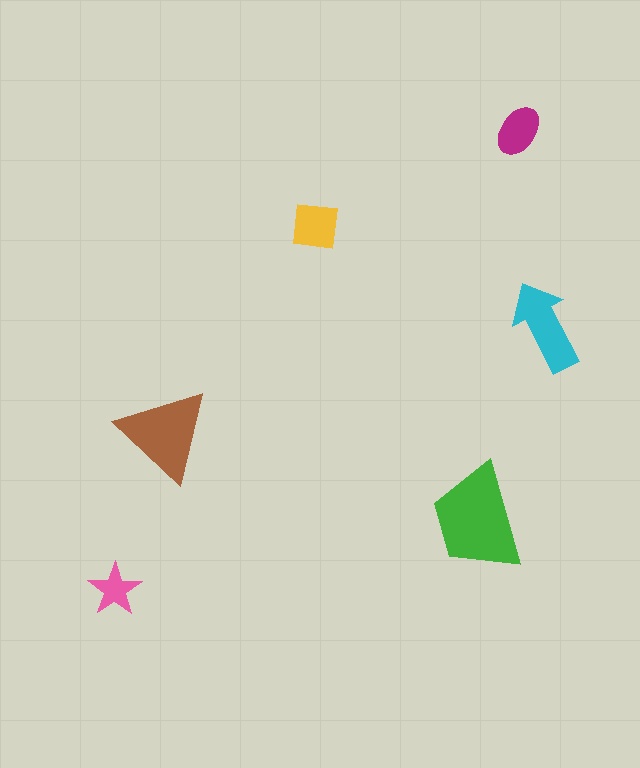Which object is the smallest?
The pink star.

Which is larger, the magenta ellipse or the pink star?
The magenta ellipse.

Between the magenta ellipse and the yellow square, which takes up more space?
The yellow square.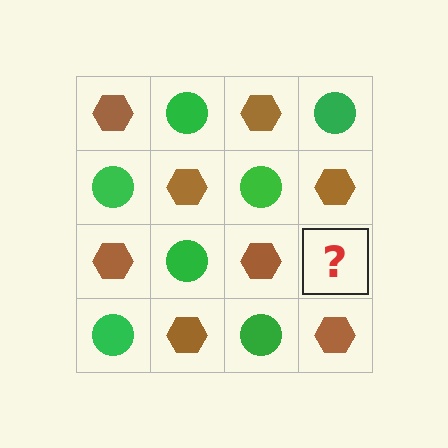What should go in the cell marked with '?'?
The missing cell should contain a green circle.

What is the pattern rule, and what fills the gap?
The rule is that it alternates brown hexagon and green circle in a checkerboard pattern. The gap should be filled with a green circle.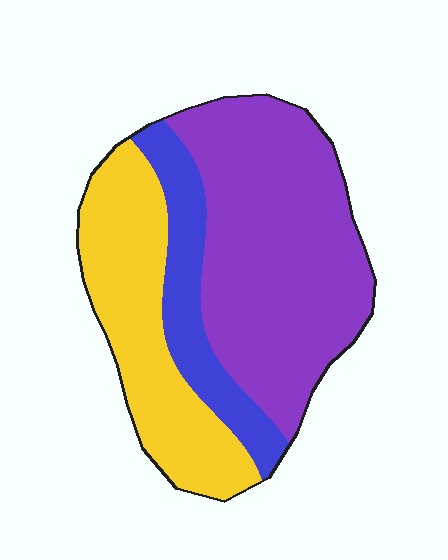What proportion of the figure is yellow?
Yellow takes up about one third (1/3) of the figure.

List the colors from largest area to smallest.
From largest to smallest: purple, yellow, blue.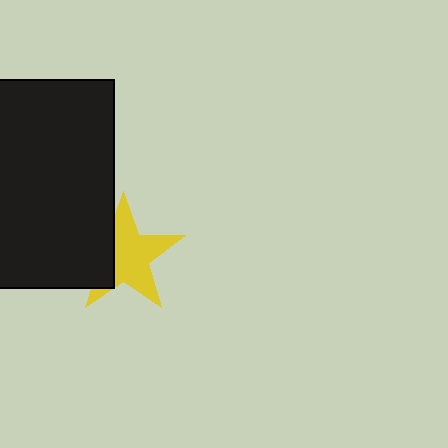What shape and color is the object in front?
The object in front is a black rectangle.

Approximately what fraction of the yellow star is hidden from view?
Roughly 32% of the yellow star is hidden behind the black rectangle.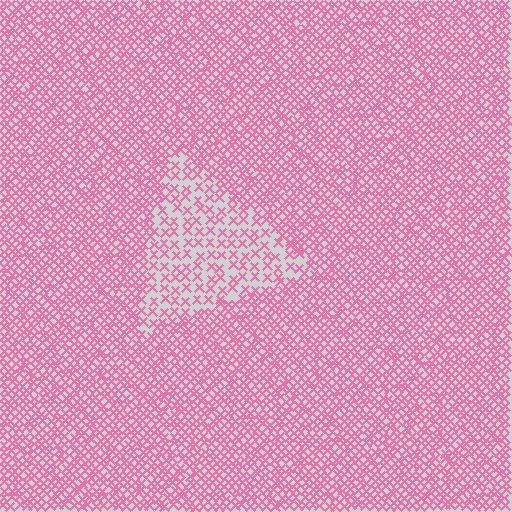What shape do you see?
I see a triangle.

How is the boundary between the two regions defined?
The boundary is defined by a change in element density (approximately 2.2x ratio). All elements are the same color, size, and shape.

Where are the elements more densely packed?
The elements are more densely packed outside the triangle boundary.